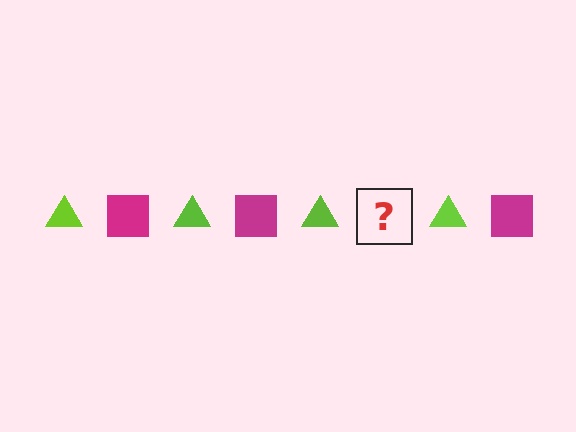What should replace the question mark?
The question mark should be replaced with a magenta square.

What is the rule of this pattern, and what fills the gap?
The rule is that the pattern alternates between lime triangle and magenta square. The gap should be filled with a magenta square.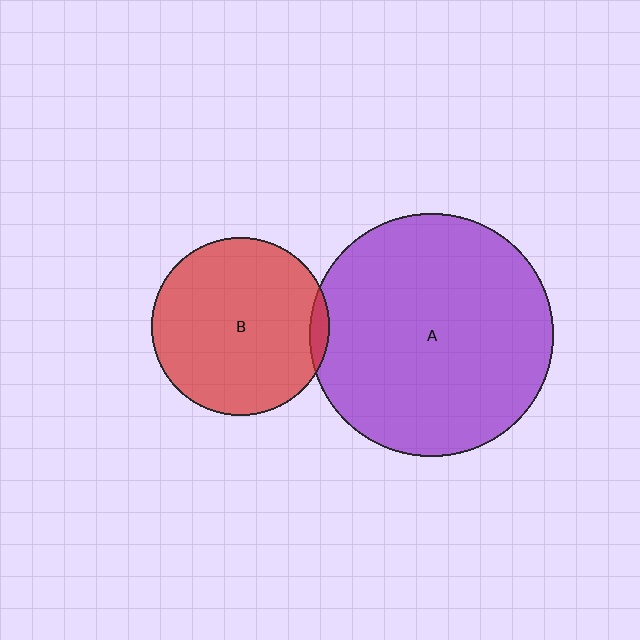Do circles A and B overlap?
Yes.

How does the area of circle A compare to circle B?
Approximately 1.9 times.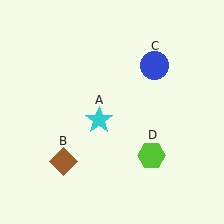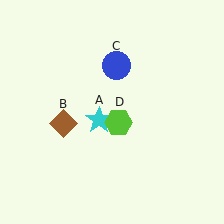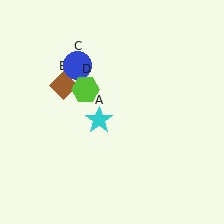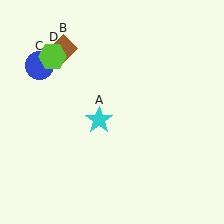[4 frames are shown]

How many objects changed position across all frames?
3 objects changed position: brown diamond (object B), blue circle (object C), lime hexagon (object D).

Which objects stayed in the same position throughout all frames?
Cyan star (object A) remained stationary.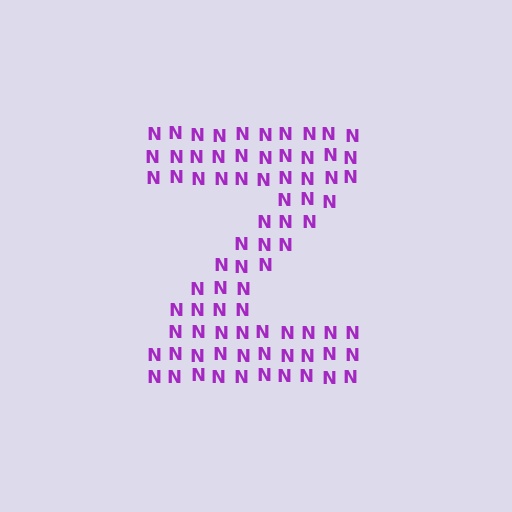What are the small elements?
The small elements are letter N's.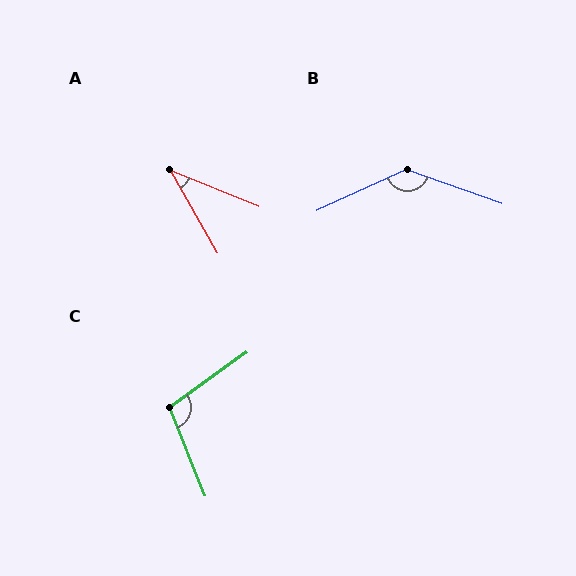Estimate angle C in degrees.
Approximately 104 degrees.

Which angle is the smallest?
A, at approximately 38 degrees.